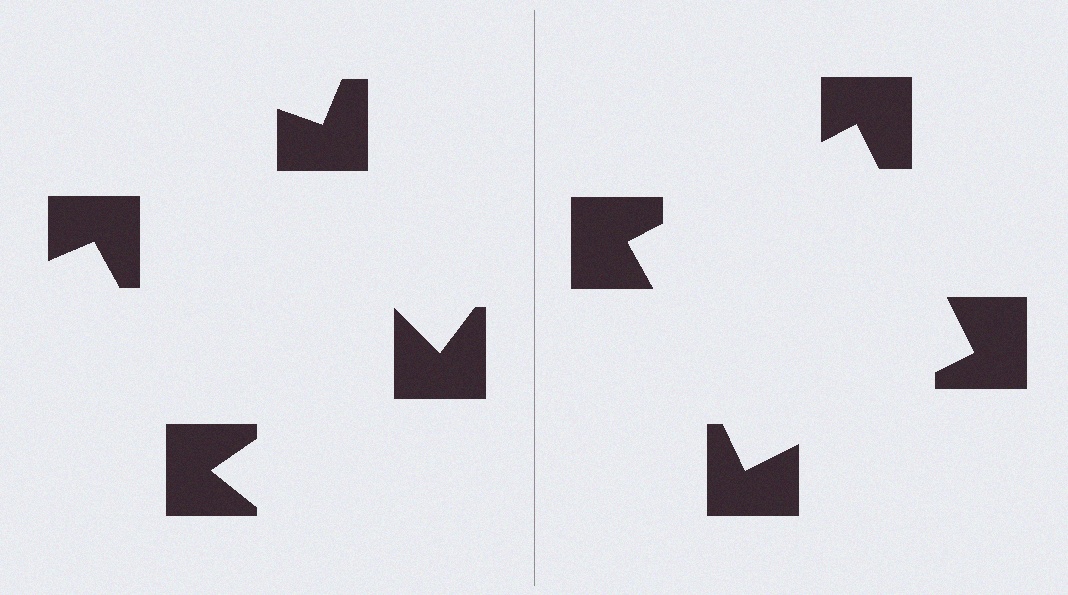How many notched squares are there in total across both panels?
8 — 4 on each side.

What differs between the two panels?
The notched squares are positioned identically on both sides; only the wedge orientations differ. On the right they align to a square; on the left they are misaligned.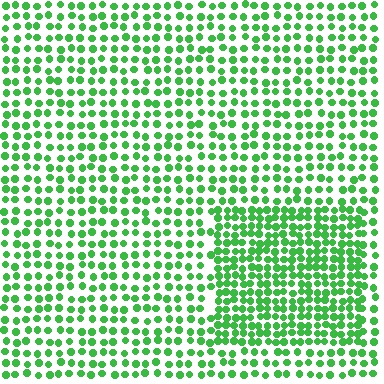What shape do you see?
I see a rectangle.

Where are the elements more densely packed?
The elements are more densely packed inside the rectangle boundary.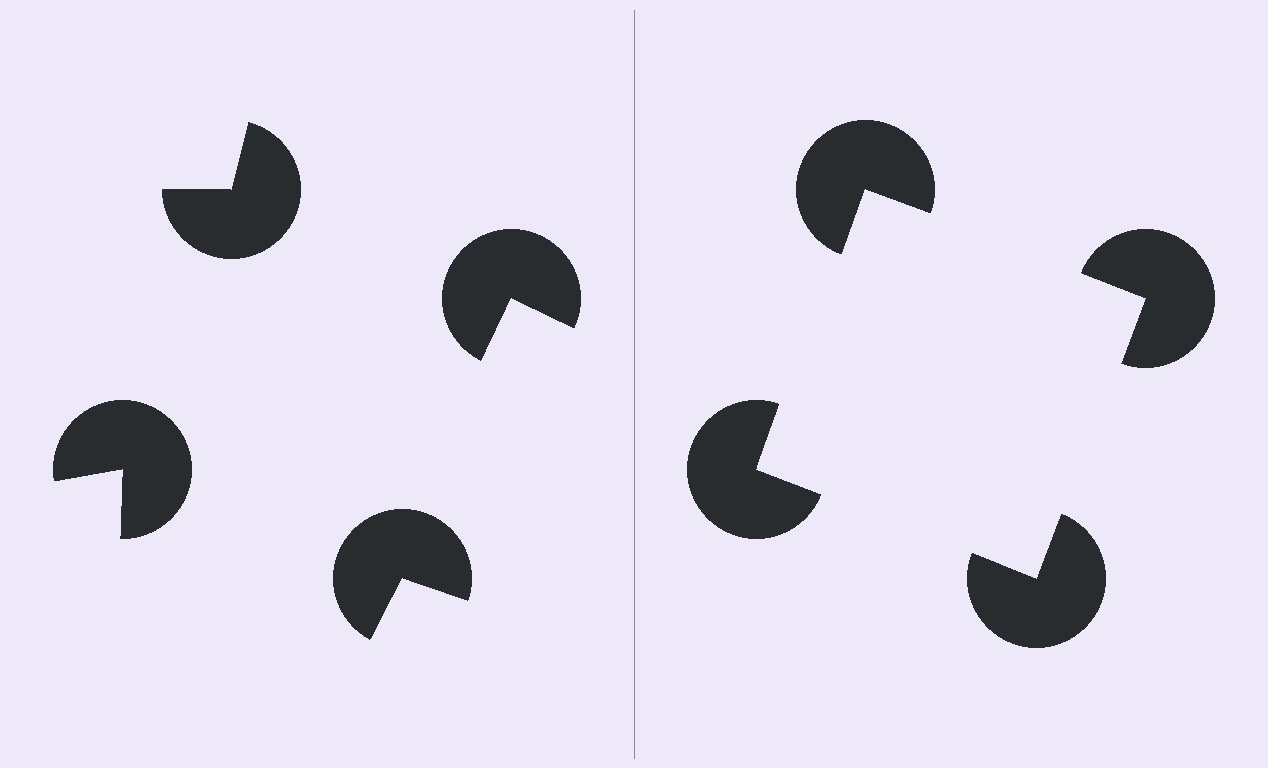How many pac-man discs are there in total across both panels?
8 — 4 on each side.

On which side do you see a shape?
An illusory square appears on the right side. On the left side the wedge cuts are rotated, so no coherent shape forms.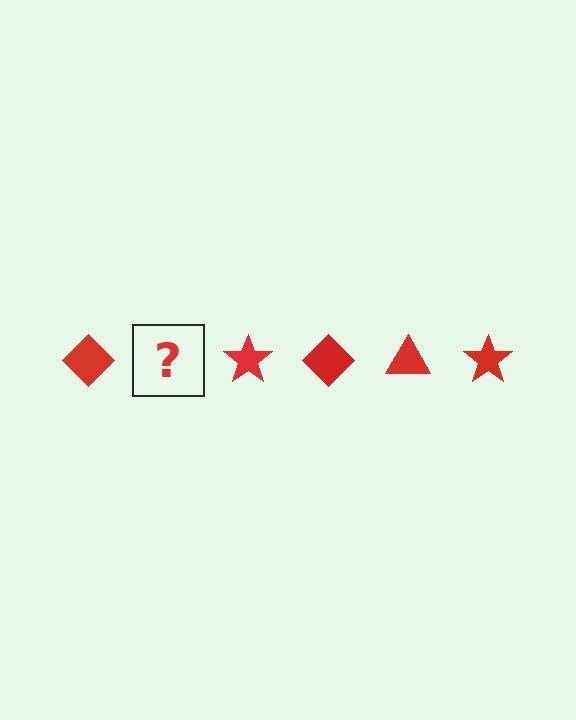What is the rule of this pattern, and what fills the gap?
The rule is that the pattern cycles through diamond, triangle, star shapes in red. The gap should be filled with a red triangle.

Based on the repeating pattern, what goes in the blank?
The blank should be a red triangle.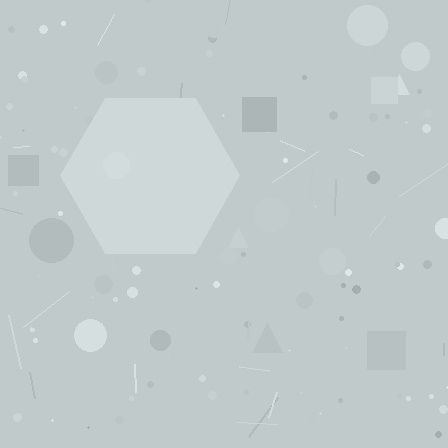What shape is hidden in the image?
A hexagon is hidden in the image.